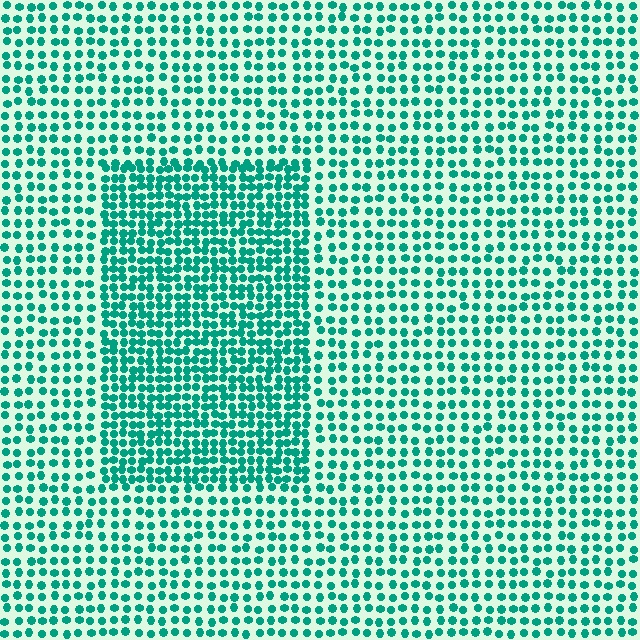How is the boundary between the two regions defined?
The boundary is defined by a change in element density (approximately 1.7x ratio). All elements are the same color, size, and shape.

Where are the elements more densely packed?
The elements are more densely packed inside the rectangle boundary.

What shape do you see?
I see a rectangle.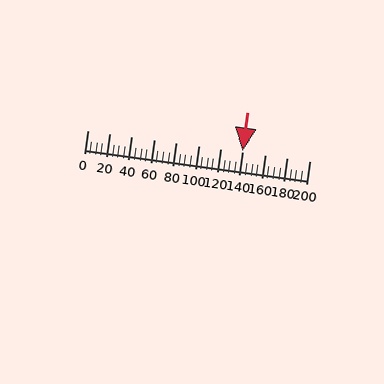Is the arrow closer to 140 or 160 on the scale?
The arrow is closer to 140.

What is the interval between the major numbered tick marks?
The major tick marks are spaced 20 units apart.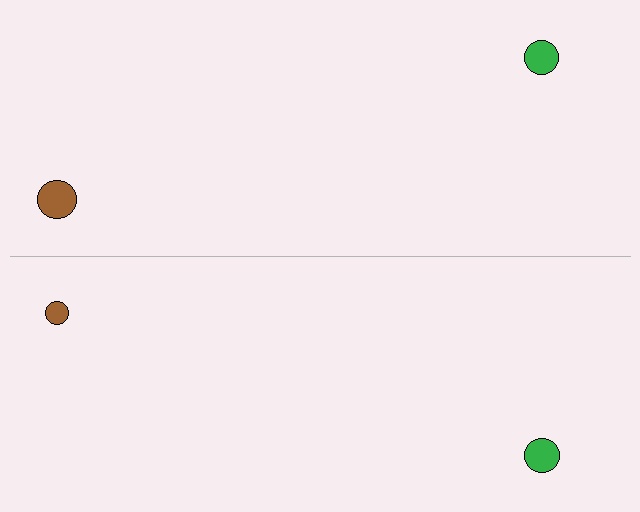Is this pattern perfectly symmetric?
No, the pattern is not perfectly symmetric. The brown circle on the bottom side has a different size than its mirror counterpart.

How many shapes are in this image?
There are 4 shapes in this image.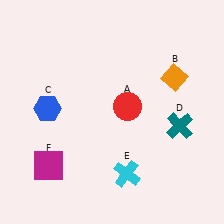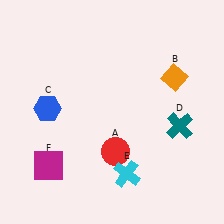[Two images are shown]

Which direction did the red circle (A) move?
The red circle (A) moved down.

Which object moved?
The red circle (A) moved down.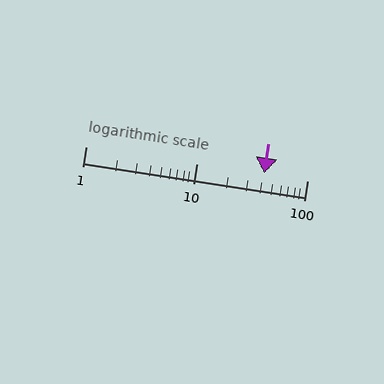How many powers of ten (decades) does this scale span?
The scale spans 2 decades, from 1 to 100.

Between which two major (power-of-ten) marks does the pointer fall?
The pointer is between 10 and 100.